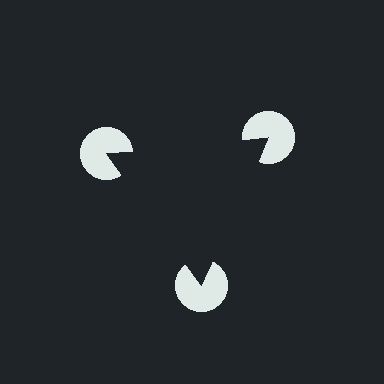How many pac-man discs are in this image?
There are 3 — one at each vertex of the illusory triangle.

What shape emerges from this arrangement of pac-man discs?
An illusory triangle — its edges are inferred from the aligned wedge cuts in the pac-man discs, not physically drawn.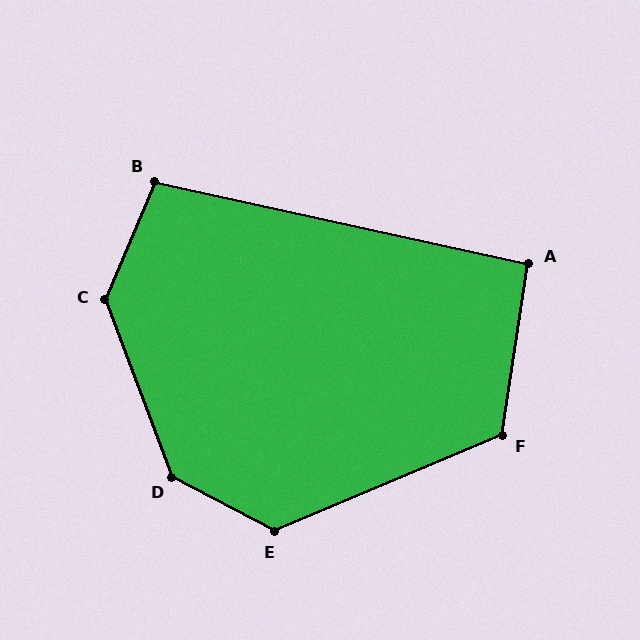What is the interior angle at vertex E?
Approximately 129 degrees (obtuse).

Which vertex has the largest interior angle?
D, at approximately 138 degrees.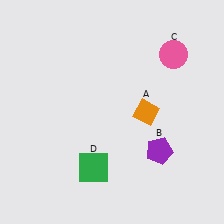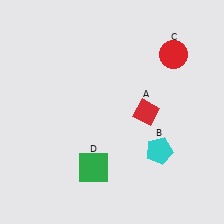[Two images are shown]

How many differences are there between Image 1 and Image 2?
There are 3 differences between the two images.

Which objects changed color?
A changed from orange to red. B changed from purple to cyan. C changed from pink to red.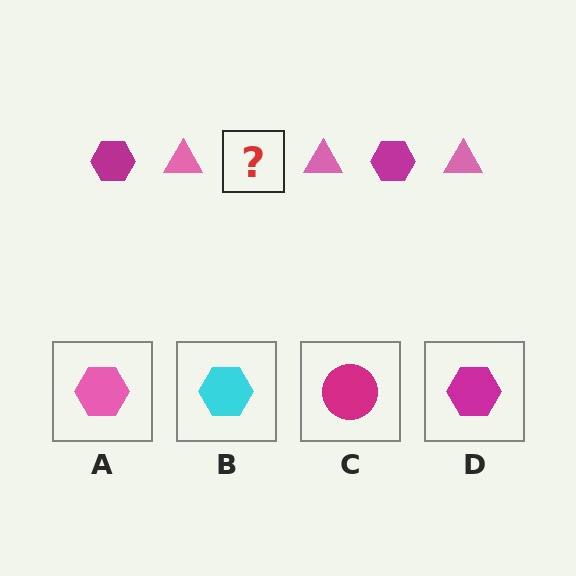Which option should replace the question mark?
Option D.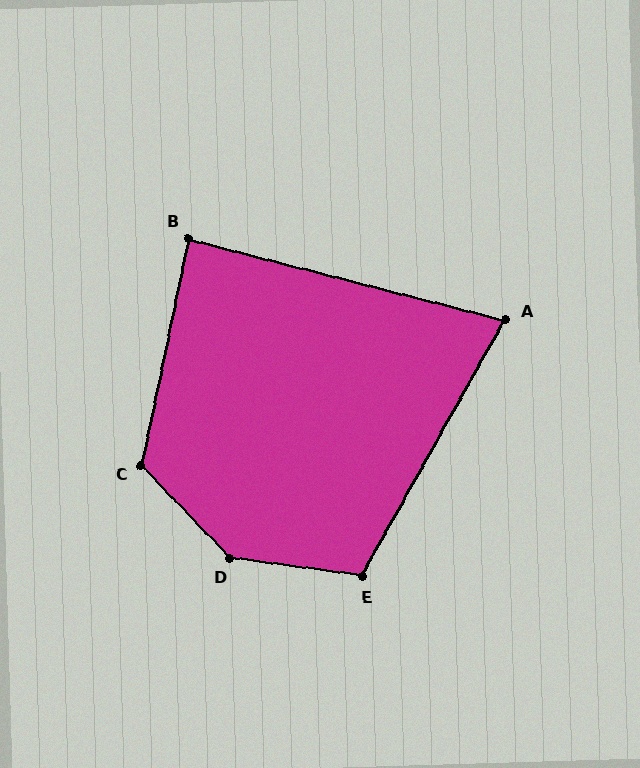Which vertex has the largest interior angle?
D, at approximately 141 degrees.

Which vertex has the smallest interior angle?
A, at approximately 75 degrees.